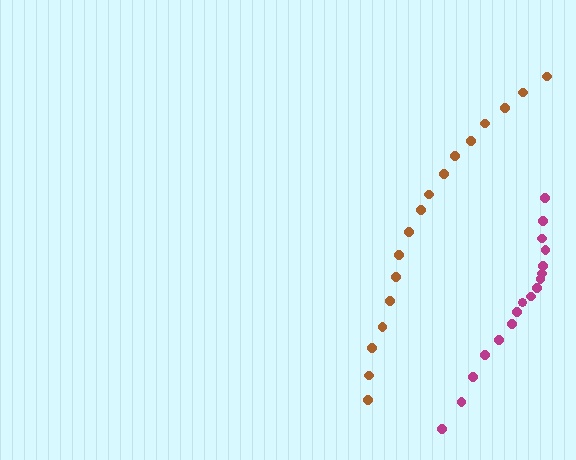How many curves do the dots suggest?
There are 2 distinct paths.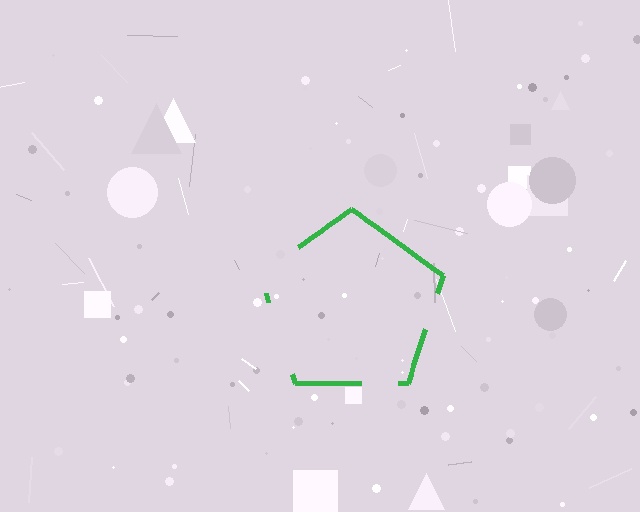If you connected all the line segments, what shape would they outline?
They would outline a pentagon.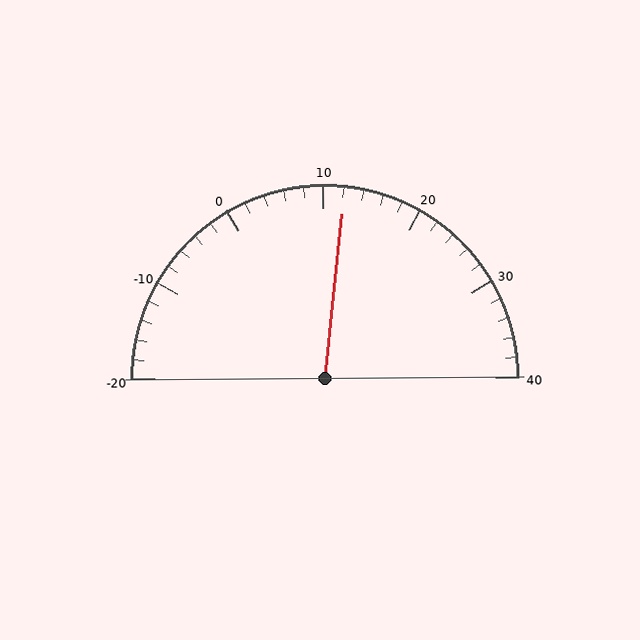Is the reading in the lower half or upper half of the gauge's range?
The reading is in the upper half of the range (-20 to 40).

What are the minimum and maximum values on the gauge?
The gauge ranges from -20 to 40.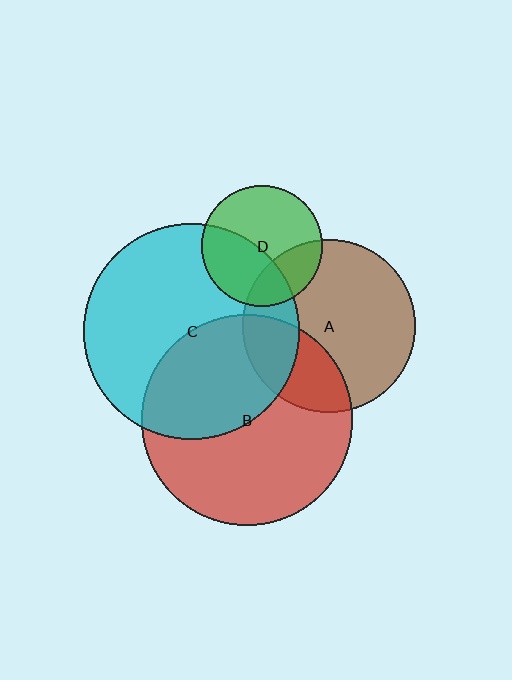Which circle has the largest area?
Circle C (cyan).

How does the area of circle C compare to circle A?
Approximately 1.6 times.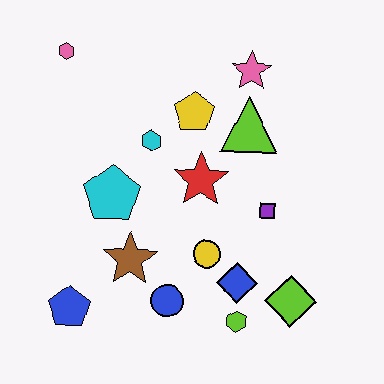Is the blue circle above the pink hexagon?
No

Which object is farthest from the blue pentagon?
The pink star is farthest from the blue pentagon.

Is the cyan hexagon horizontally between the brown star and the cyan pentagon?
No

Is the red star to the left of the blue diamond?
Yes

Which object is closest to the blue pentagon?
The brown star is closest to the blue pentagon.